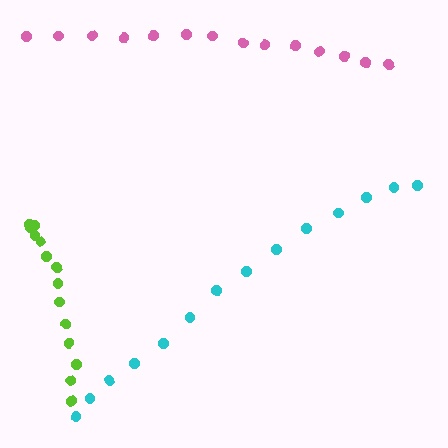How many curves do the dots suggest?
There are 3 distinct paths.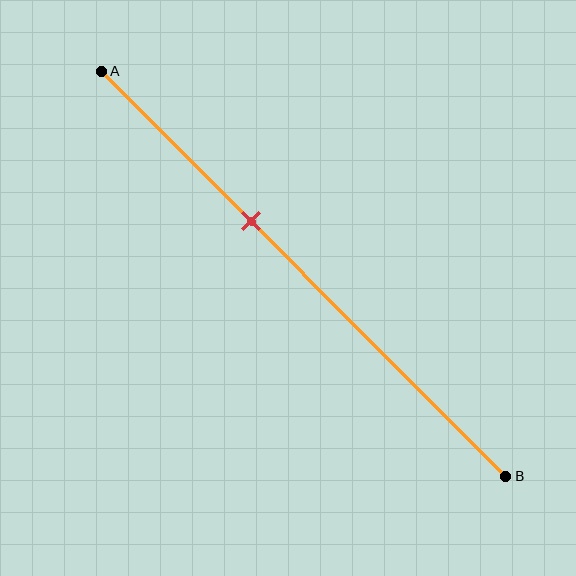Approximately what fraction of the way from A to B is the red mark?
The red mark is approximately 35% of the way from A to B.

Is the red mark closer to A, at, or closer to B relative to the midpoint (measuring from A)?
The red mark is closer to point A than the midpoint of segment AB.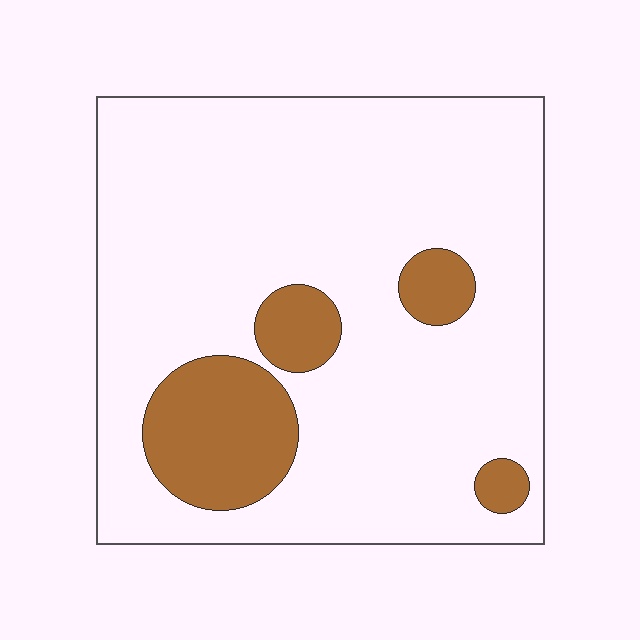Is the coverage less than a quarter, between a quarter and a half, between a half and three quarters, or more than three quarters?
Less than a quarter.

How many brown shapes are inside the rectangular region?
4.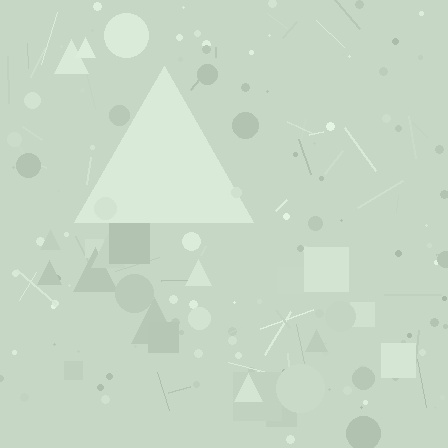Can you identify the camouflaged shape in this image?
The camouflaged shape is a triangle.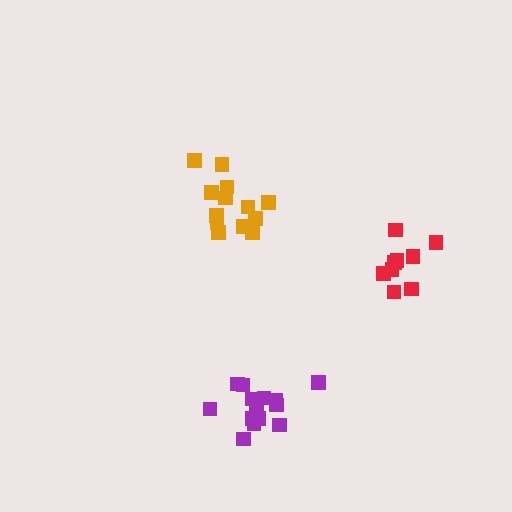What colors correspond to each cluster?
The clusters are colored: purple, orange, red.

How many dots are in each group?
Group 1: 14 dots, Group 2: 13 dots, Group 3: 9 dots (36 total).